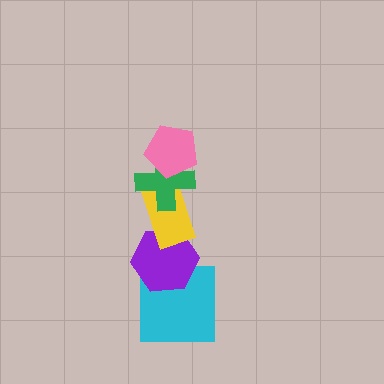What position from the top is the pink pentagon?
The pink pentagon is 1st from the top.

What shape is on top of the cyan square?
The purple hexagon is on top of the cyan square.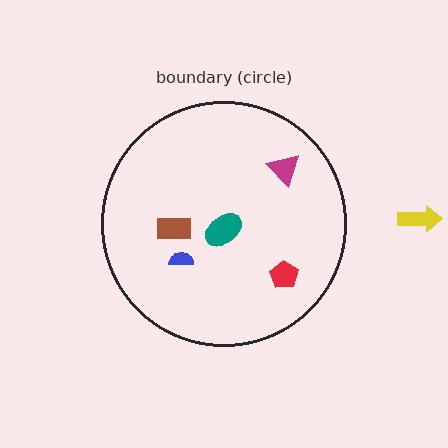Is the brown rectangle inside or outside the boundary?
Inside.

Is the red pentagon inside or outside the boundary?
Inside.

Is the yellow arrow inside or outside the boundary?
Outside.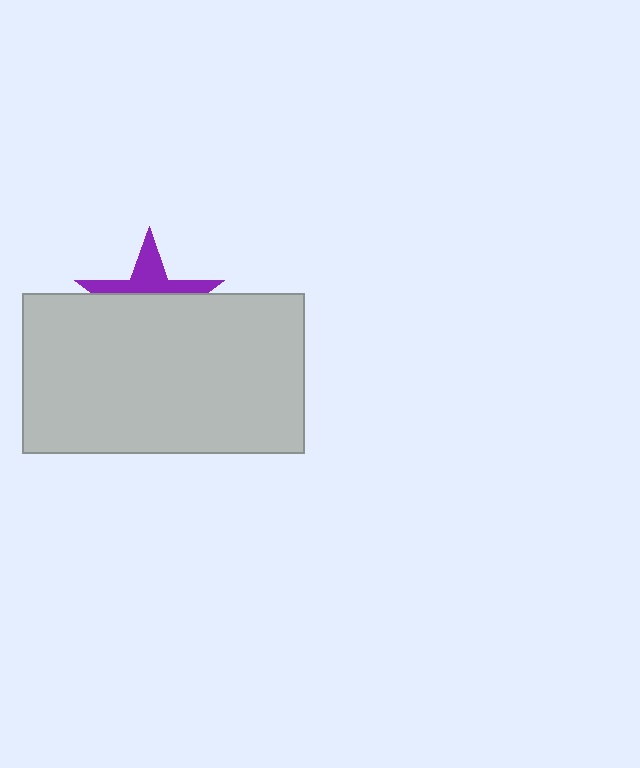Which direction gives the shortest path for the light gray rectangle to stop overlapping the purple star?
Moving down gives the shortest separation.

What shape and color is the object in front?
The object in front is a light gray rectangle.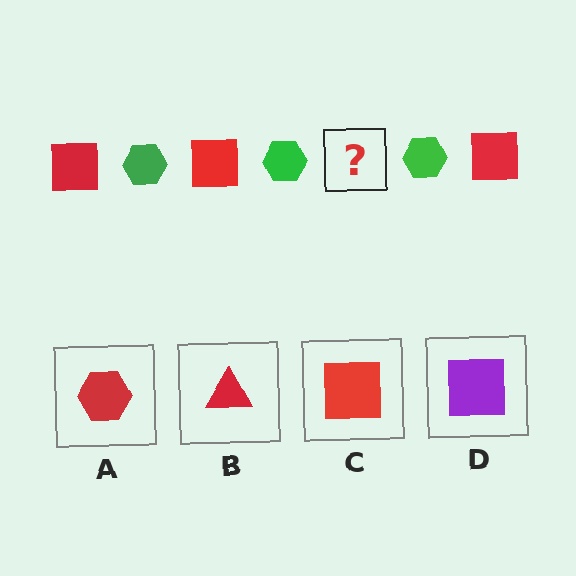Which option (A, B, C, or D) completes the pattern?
C.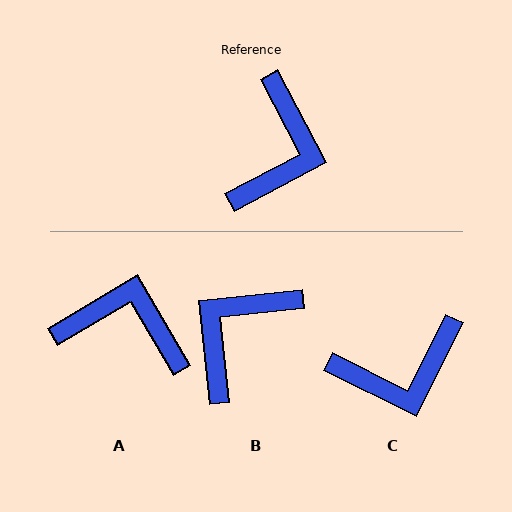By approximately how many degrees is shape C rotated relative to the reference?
Approximately 54 degrees clockwise.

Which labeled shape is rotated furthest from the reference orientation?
B, about 158 degrees away.